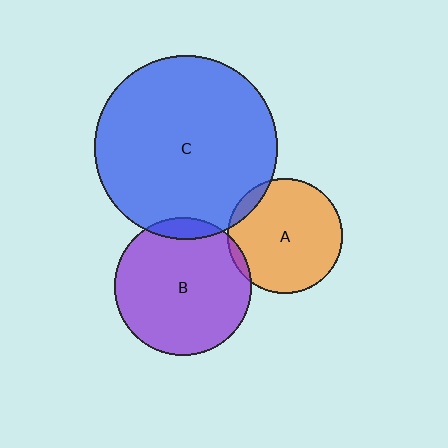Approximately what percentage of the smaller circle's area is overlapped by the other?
Approximately 5%.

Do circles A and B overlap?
Yes.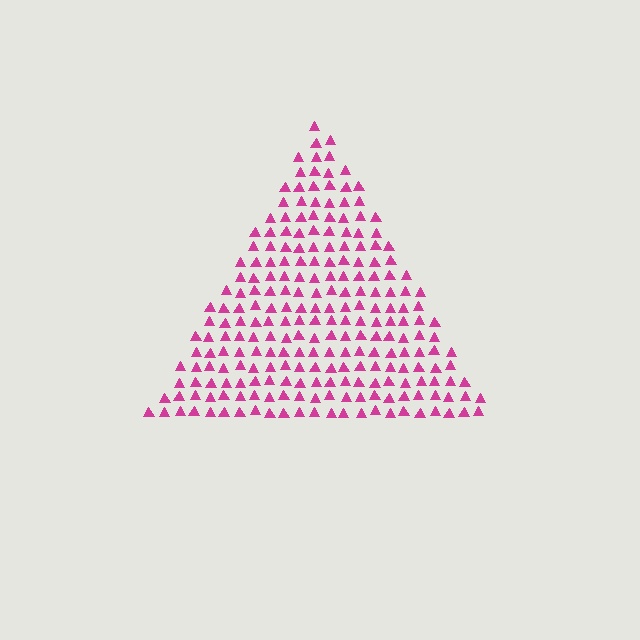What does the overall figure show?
The overall figure shows a triangle.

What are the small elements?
The small elements are triangles.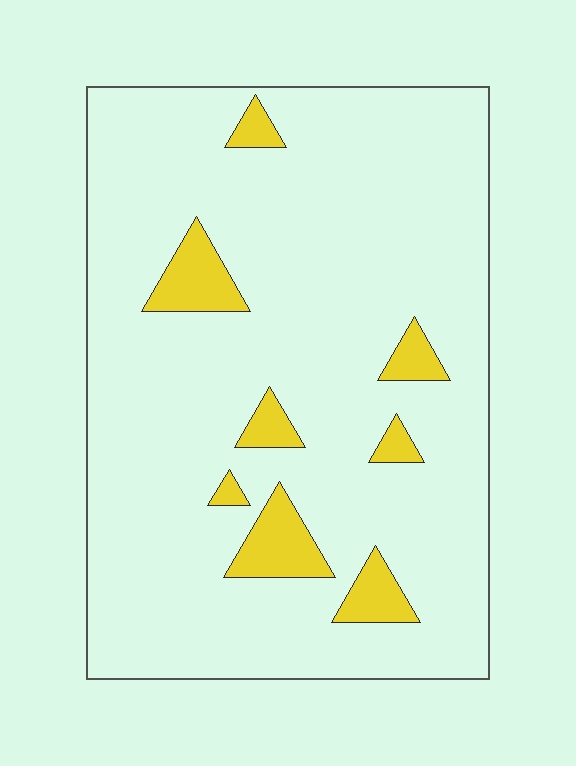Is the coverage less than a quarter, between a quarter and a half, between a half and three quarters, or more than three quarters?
Less than a quarter.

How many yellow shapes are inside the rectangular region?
8.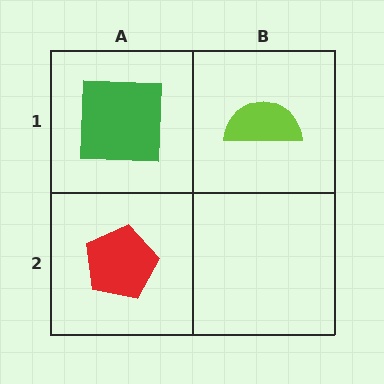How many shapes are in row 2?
1 shape.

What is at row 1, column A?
A green square.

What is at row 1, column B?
A lime semicircle.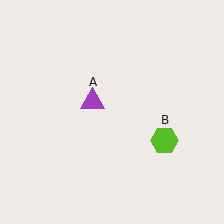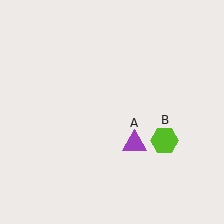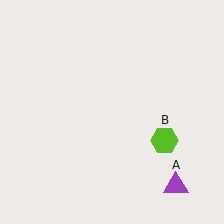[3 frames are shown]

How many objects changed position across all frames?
1 object changed position: purple triangle (object A).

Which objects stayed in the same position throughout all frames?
Lime hexagon (object B) remained stationary.